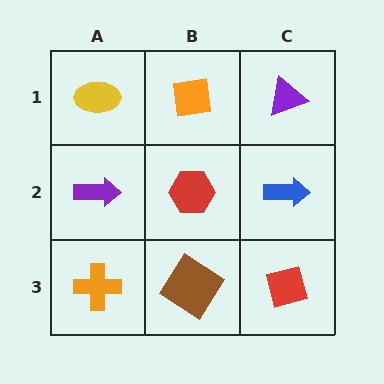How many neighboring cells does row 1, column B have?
3.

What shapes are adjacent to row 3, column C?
A blue arrow (row 2, column C), a brown diamond (row 3, column B).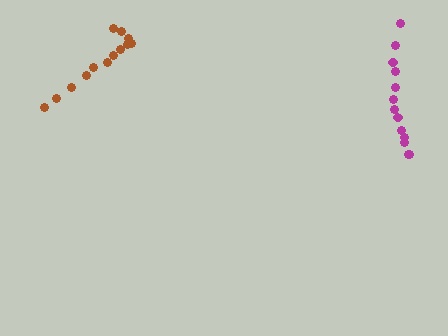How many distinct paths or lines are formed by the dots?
There are 2 distinct paths.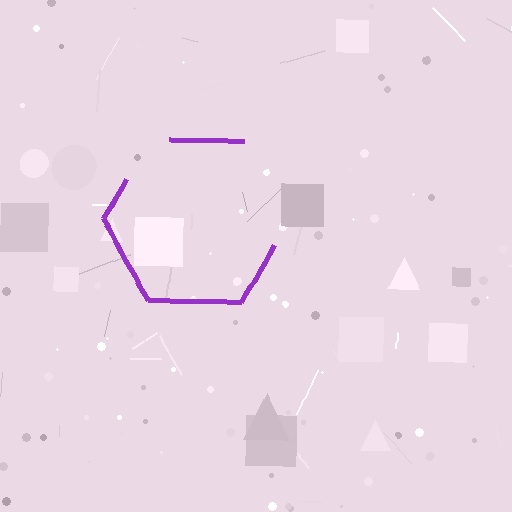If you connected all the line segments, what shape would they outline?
They would outline a hexagon.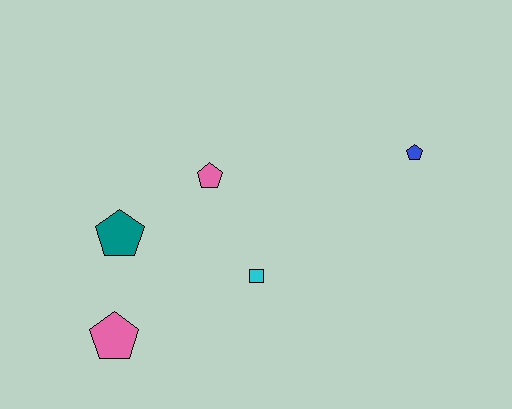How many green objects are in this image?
There are no green objects.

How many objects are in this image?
There are 5 objects.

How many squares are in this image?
There is 1 square.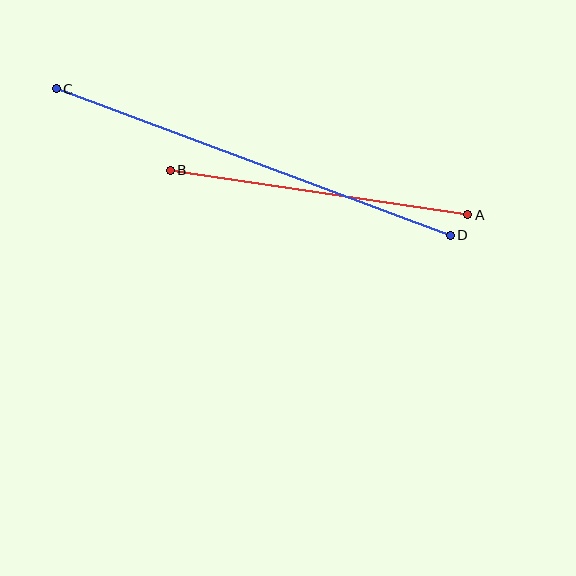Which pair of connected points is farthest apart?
Points C and D are farthest apart.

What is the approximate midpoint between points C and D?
The midpoint is at approximately (253, 162) pixels.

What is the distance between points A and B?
The distance is approximately 301 pixels.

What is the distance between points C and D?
The distance is approximately 420 pixels.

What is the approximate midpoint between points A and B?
The midpoint is at approximately (319, 192) pixels.